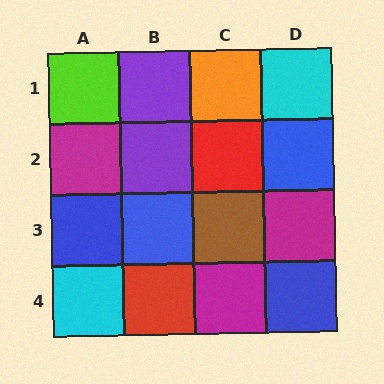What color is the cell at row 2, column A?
Magenta.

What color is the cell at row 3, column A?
Blue.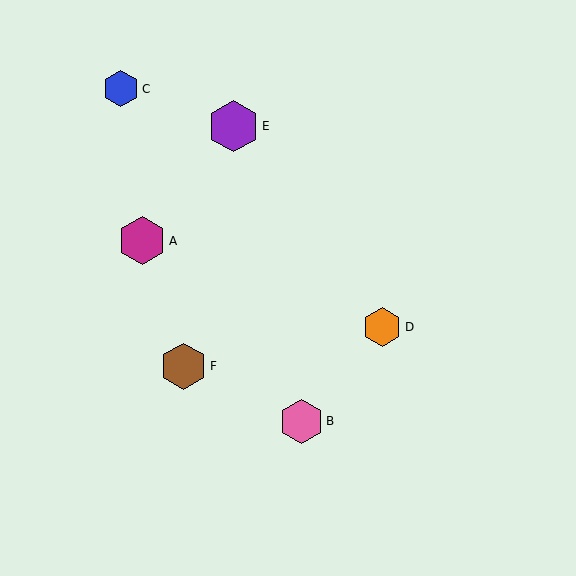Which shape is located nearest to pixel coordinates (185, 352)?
The brown hexagon (labeled F) at (184, 366) is nearest to that location.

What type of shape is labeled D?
Shape D is an orange hexagon.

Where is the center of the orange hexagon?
The center of the orange hexagon is at (382, 327).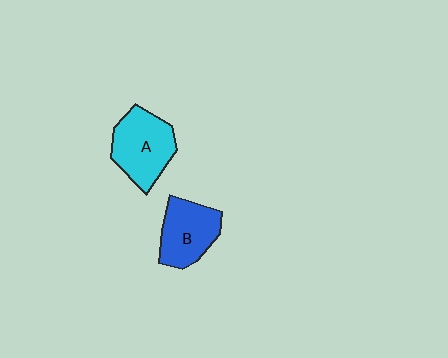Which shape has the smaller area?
Shape B (blue).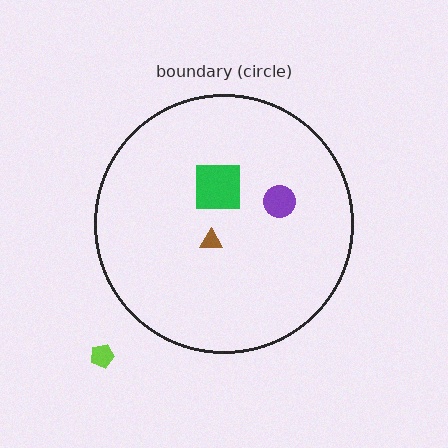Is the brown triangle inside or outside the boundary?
Inside.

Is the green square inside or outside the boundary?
Inside.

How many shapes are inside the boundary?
3 inside, 1 outside.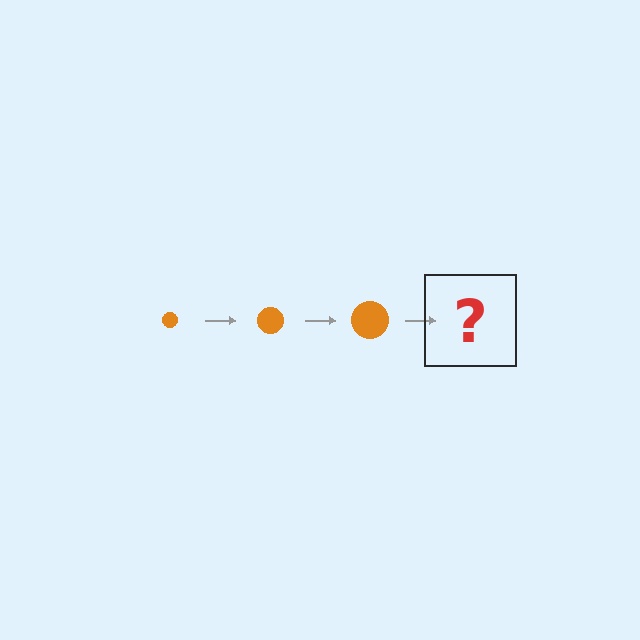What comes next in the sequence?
The next element should be an orange circle, larger than the previous one.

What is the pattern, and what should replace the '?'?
The pattern is that the circle gets progressively larger each step. The '?' should be an orange circle, larger than the previous one.